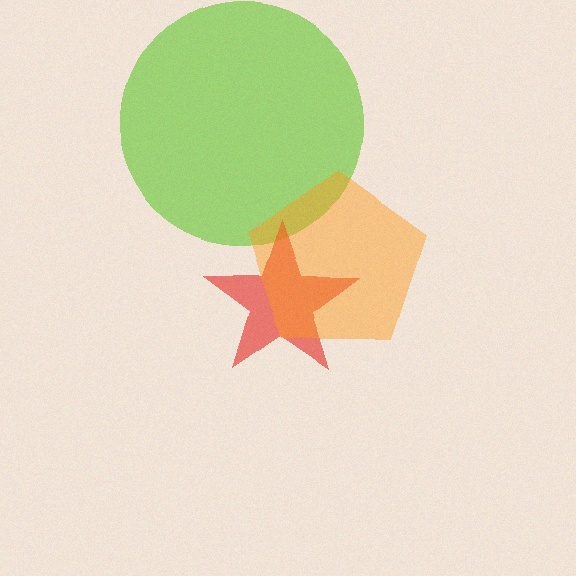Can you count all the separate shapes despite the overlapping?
Yes, there are 3 separate shapes.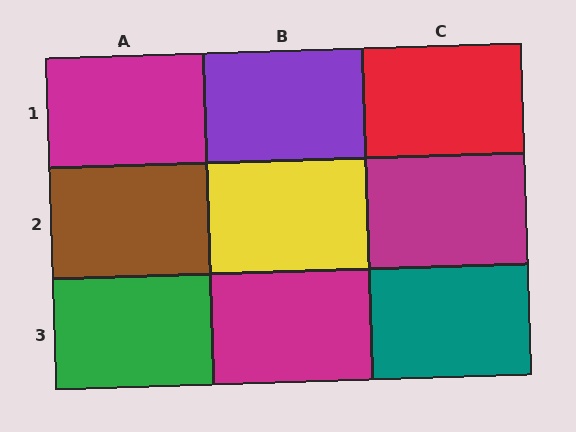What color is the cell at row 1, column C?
Red.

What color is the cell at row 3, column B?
Magenta.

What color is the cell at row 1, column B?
Purple.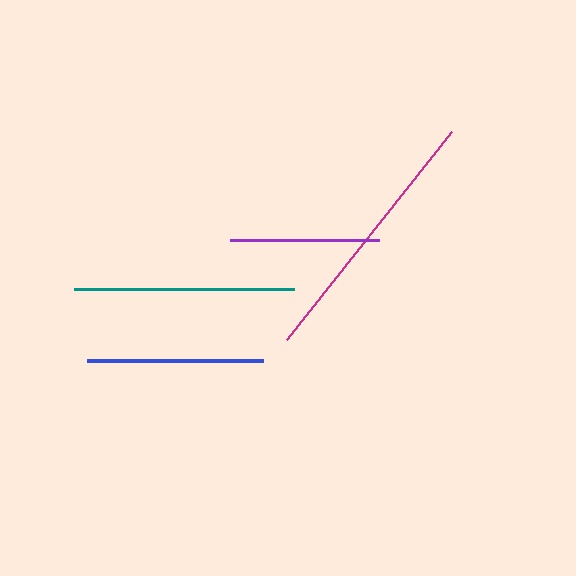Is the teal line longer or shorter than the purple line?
The teal line is longer than the purple line.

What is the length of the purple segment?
The purple segment is approximately 149 pixels long.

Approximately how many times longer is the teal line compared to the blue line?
The teal line is approximately 1.2 times the length of the blue line.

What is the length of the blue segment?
The blue segment is approximately 177 pixels long.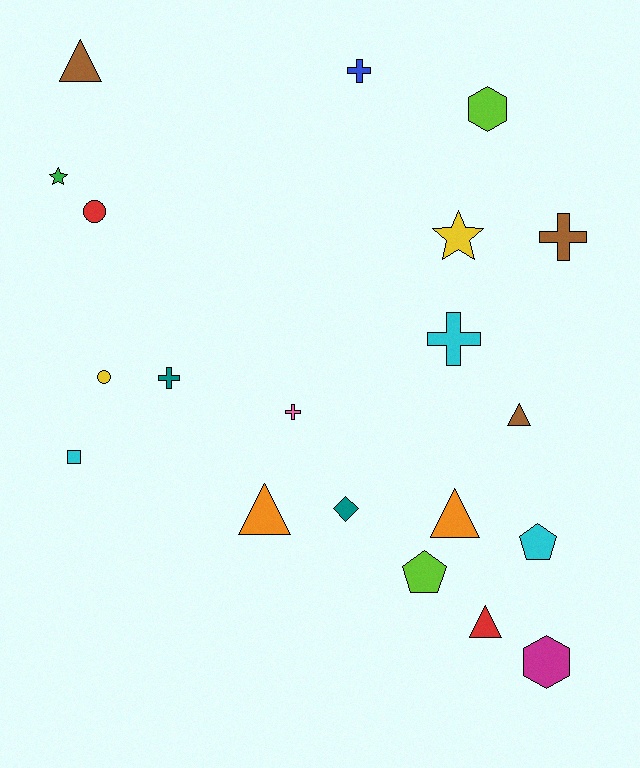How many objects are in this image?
There are 20 objects.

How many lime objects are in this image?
There are 2 lime objects.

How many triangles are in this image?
There are 5 triangles.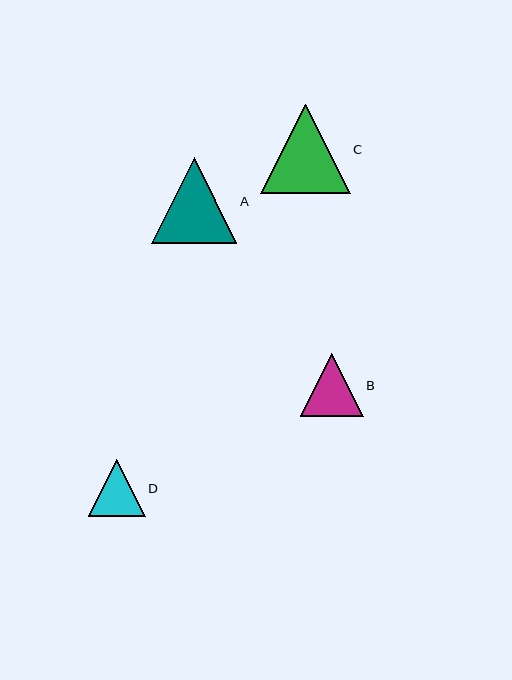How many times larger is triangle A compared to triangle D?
Triangle A is approximately 1.5 times the size of triangle D.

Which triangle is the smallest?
Triangle D is the smallest with a size of approximately 57 pixels.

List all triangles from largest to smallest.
From largest to smallest: C, A, B, D.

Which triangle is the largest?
Triangle C is the largest with a size of approximately 89 pixels.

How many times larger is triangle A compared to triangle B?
Triangle A is approximately 1.4 times the size of triangle B.